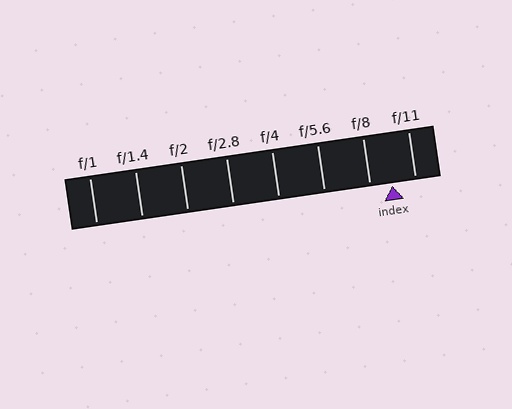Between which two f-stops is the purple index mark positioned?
The index mark is between f/8 and f/11.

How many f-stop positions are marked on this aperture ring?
There are 8 f-stop positions marked.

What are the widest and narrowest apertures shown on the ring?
The widest aperture shown is f/1 and the narrowest is f/11.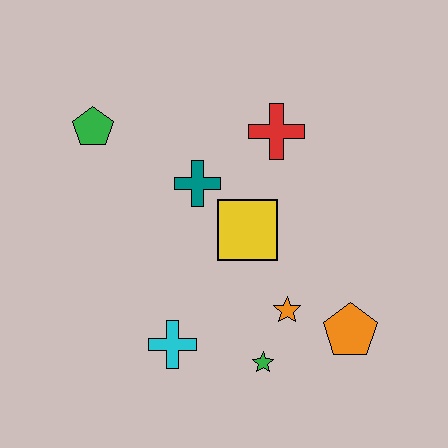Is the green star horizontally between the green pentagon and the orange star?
Yes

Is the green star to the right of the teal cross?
Yes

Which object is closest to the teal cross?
The yellow square is closest to the teal cross.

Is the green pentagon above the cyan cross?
Yes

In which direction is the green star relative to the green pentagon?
The green star is below the green pentagon.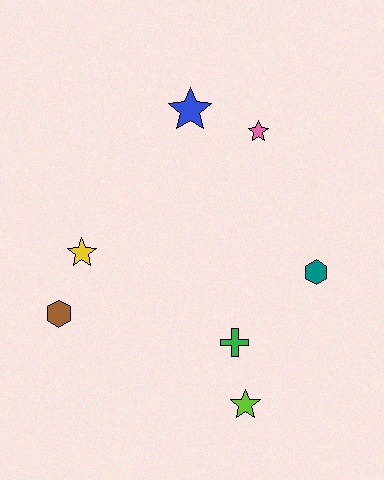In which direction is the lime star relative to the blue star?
The lime star is below the blue star.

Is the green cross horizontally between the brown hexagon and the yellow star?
No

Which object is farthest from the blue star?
The lime star is farthest from the blue star.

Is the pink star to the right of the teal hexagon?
No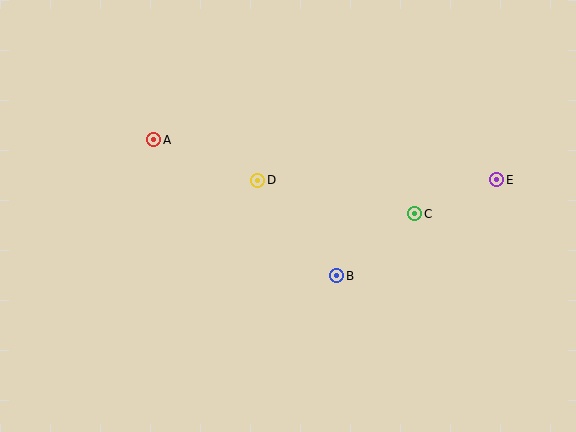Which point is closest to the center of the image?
Point D at (258, 180) is closest to the center.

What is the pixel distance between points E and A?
The distance between E and A is 346 pixels.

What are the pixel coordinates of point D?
Point D is at (258, 180).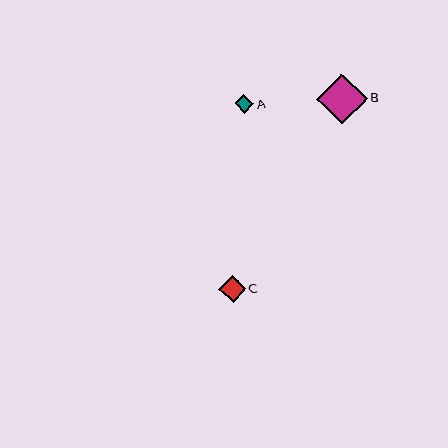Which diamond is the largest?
Diamond B is the largest with a size of approximately 51 pixels.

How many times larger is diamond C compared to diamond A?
Diamond C is approximately 1.4 times the size of diamond A.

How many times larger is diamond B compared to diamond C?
Diamond B is approximately 1.9 times the size of diamond C.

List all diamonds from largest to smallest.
From largest to smallest: B, C, A.